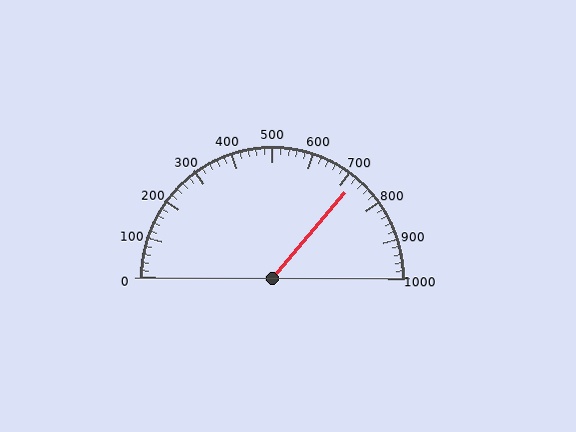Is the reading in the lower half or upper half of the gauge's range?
The reading is in the upper half of the range (0 to 1000).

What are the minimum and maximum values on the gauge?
The gauge ranges from 0 to 1000.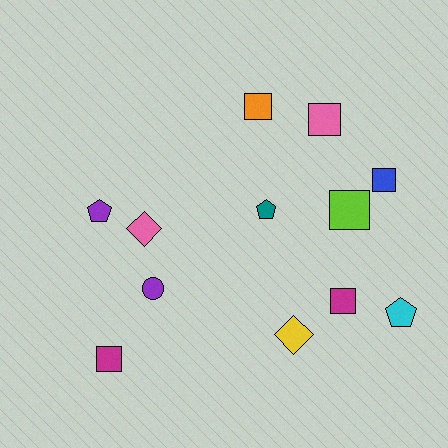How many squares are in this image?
There are 6 squares.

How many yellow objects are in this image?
There is 1 yellow object.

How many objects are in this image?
There are 12 objects.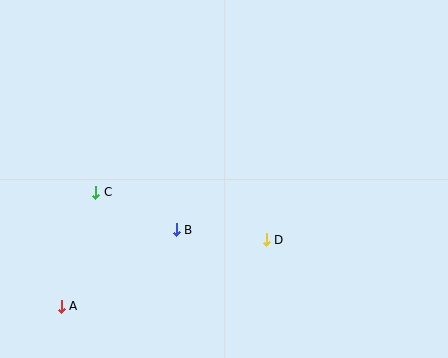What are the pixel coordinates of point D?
Point D is at (266, 240).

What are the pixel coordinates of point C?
Point C is at (96, 192).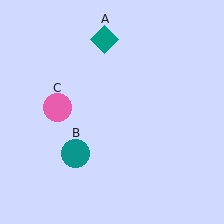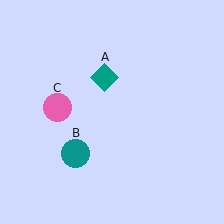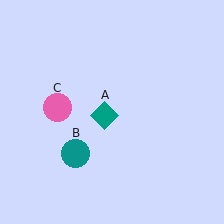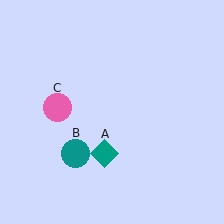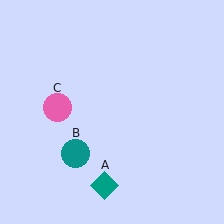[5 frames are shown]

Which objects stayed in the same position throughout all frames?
Teal circle (object B) and pink circle (object C) remained stationary.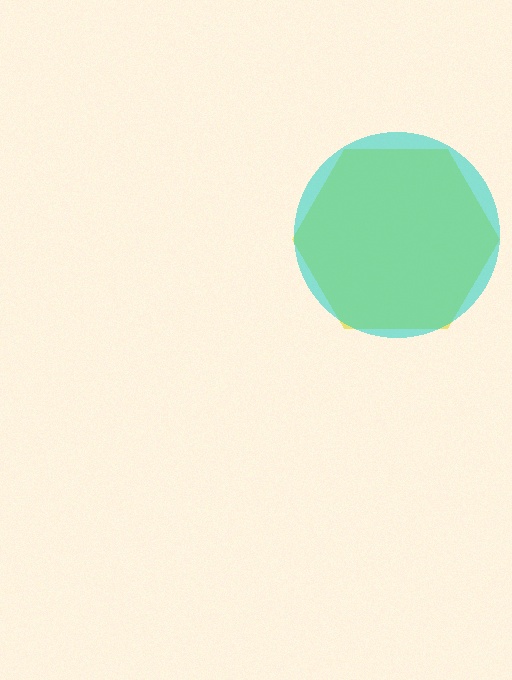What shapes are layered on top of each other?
The layered shapes are: a yellow hexagon, a cyan circle.